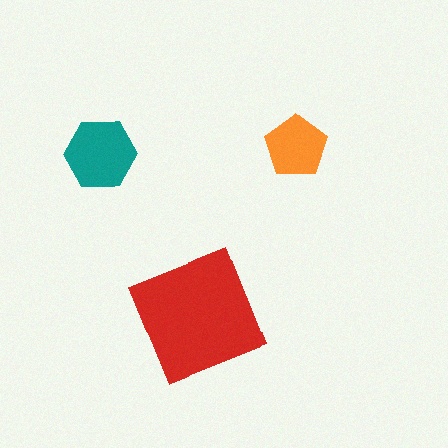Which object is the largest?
The red square.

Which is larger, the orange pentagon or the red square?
The red square.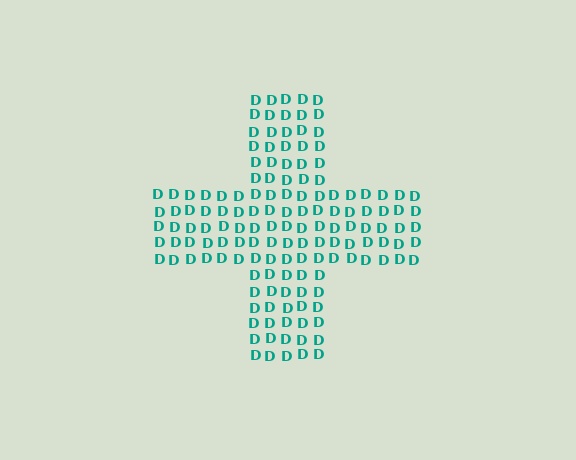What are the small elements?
The small elements are letter D's.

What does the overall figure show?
The overall figure shows a cross.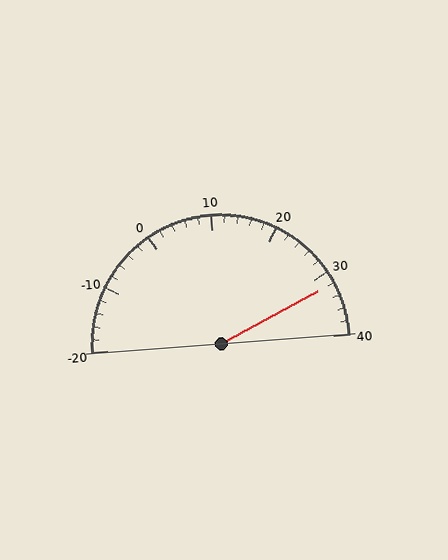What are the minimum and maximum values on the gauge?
The gauge ranges from -20 to 40.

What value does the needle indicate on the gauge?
The needle indicates approximately 32.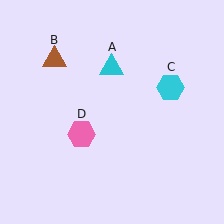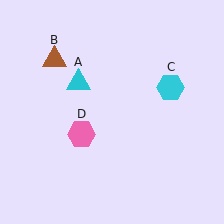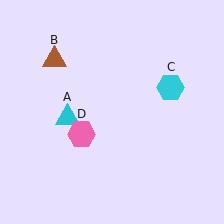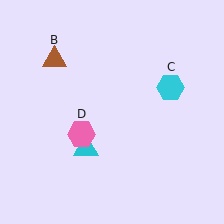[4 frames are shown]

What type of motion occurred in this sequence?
The cyan triangle (object A) rotated counterclockwise around the center of the scene.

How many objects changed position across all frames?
1 object changed position: cyan triangle (object A).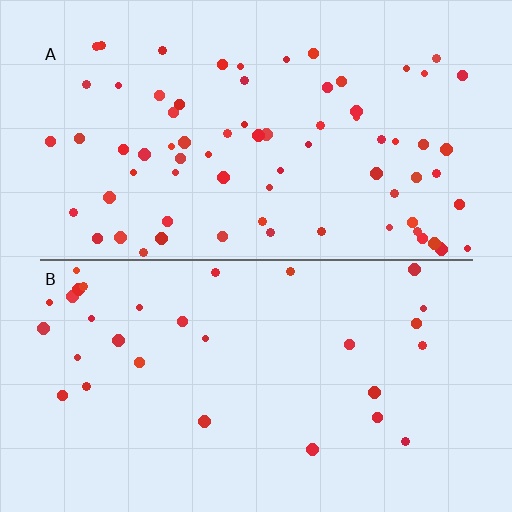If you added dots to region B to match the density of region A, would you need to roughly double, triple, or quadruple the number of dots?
Approximately double.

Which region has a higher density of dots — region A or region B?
A (the top).